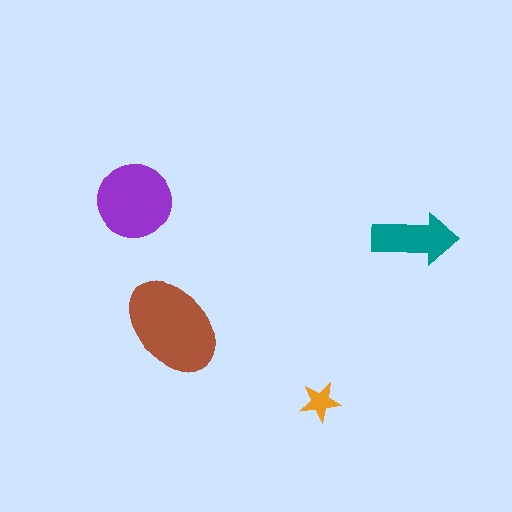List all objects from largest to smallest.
The brown ellipse, the purple circle, the teal arrow, the orange star.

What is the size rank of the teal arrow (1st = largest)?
3rd.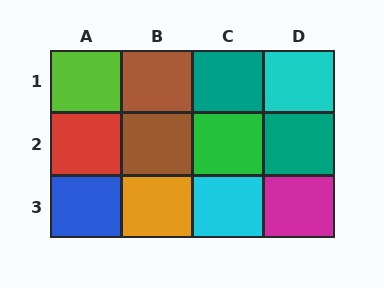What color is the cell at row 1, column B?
Brown.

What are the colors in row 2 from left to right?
Red, brown, green, teal.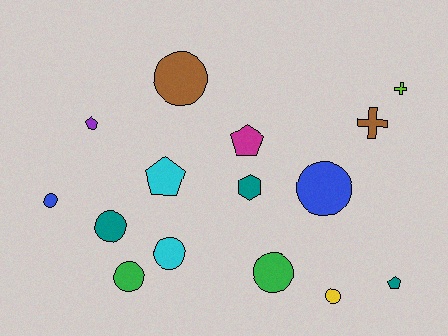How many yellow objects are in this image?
There is 1 yellow object.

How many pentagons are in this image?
There are 4 pentagons.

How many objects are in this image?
There are 15 objects.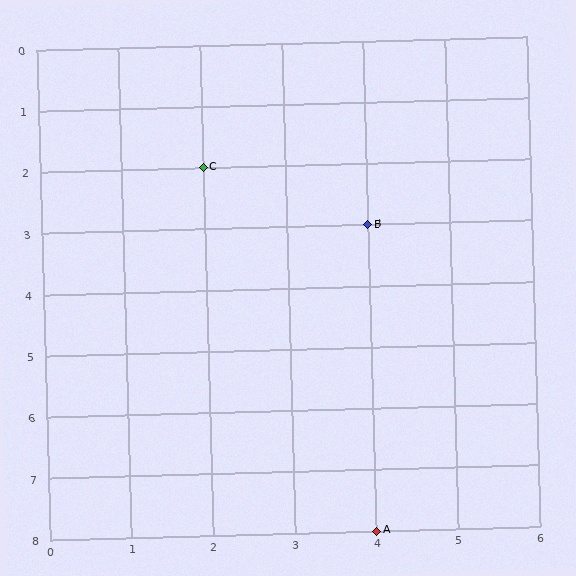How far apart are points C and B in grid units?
Points C and B are 2 columns and 1 row apart (about 2.2 grid units diagonally).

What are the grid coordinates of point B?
Point B is at grid coordinates (4, 3).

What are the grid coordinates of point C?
Point C is at grid coordinates (2, 2).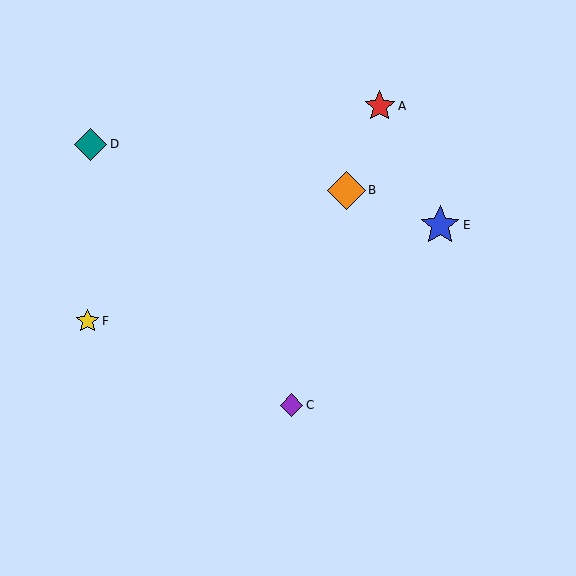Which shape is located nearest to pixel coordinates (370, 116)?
The red star (labeled A) at (380, 106) is nearest to that location.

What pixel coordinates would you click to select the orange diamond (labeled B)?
Click at (347, 190) to select the orange diamond B.